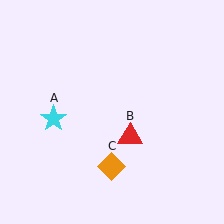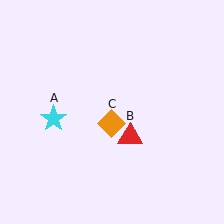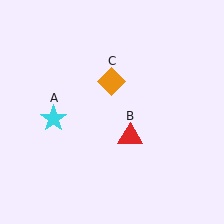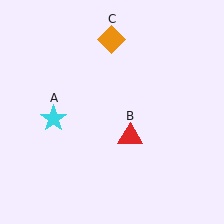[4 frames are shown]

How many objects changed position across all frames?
1 object changed position: orange diamond (object C).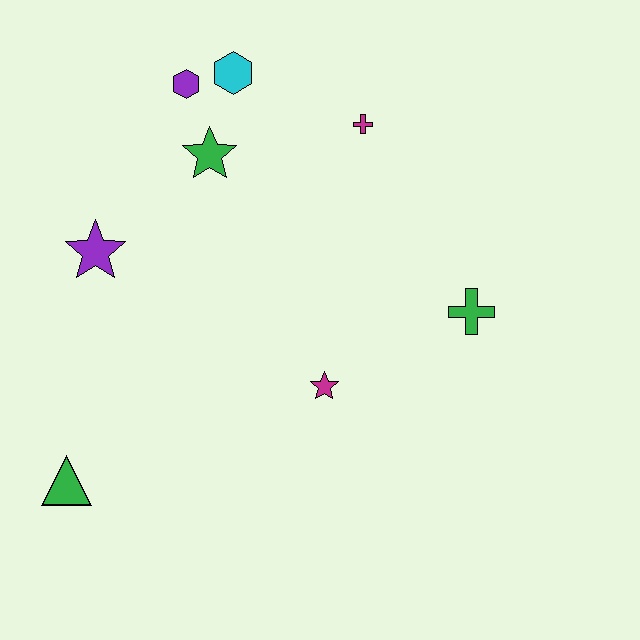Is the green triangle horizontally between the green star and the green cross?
No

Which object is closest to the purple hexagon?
The cyan hexagon is closest to the purple hexagon.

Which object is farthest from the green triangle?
The magenta cross is farthest from the green triangle.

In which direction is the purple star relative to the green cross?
The purple star is to the left of the green cross.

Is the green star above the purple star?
Yes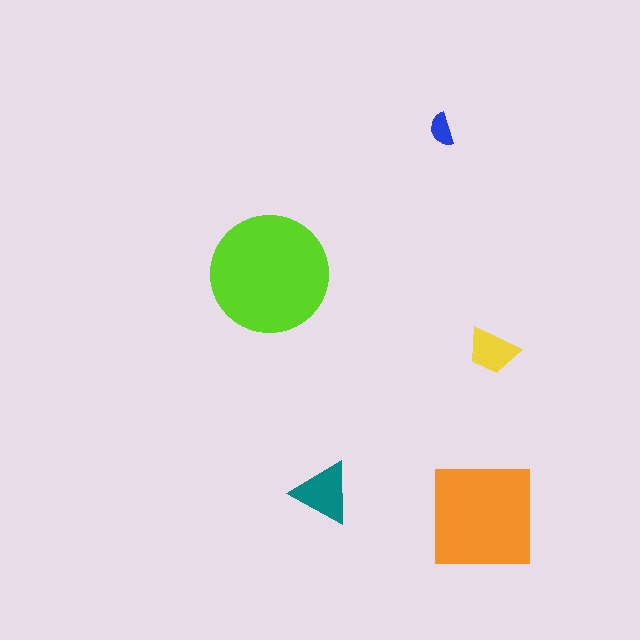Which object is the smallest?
The blue semicircle.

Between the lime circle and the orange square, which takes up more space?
The lime circle.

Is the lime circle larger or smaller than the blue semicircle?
Larger.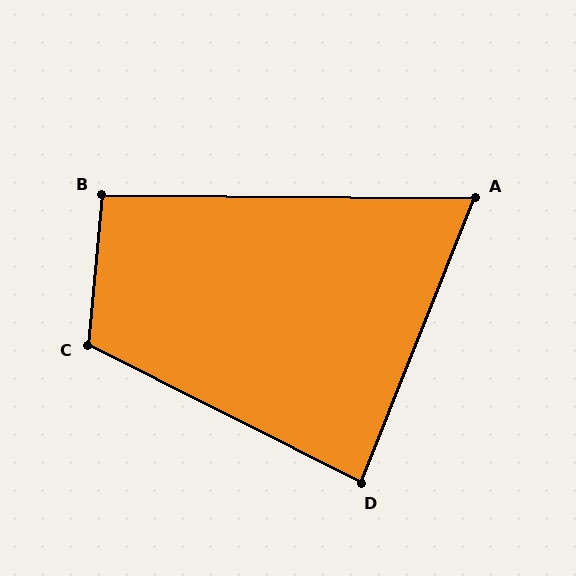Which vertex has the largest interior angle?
C, at approximately 111 degrees.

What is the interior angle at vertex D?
Approximately 85 degrees (approximately right).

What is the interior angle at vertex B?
Approximately 95 degrees (approximately right).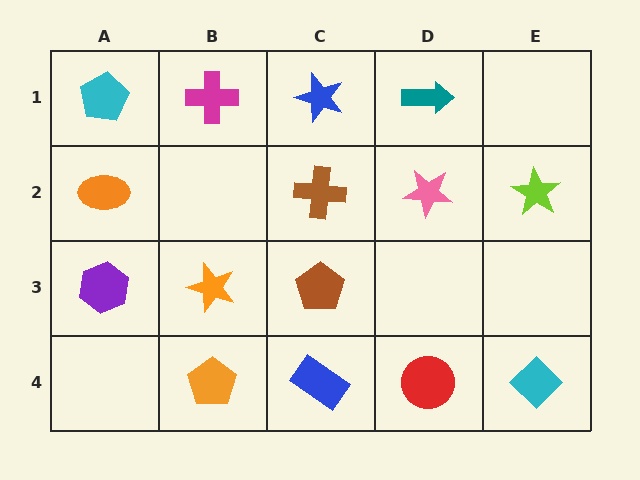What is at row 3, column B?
An orange star.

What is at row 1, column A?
A cyan pentagon.